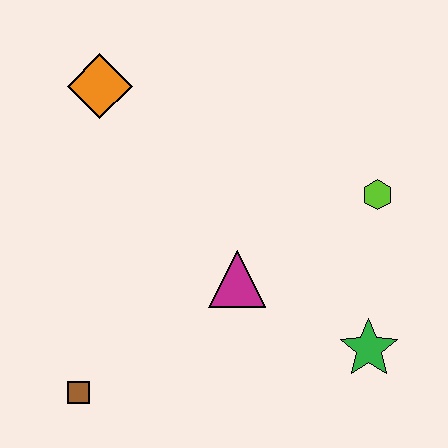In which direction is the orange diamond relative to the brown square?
The orange diamond is above the brown square.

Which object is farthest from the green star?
The orange diamond is farthest from the green star.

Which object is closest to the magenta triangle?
The green star is closest to the magenta triangle.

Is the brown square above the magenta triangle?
No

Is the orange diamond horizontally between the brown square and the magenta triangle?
Yes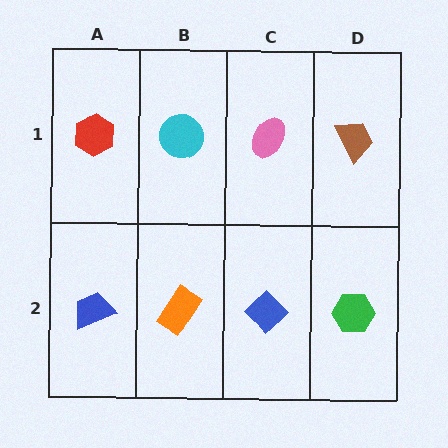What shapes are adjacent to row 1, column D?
A green hexagon (row 2, column D), a pink ellipse (row 1, column C).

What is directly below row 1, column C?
A blue diamond.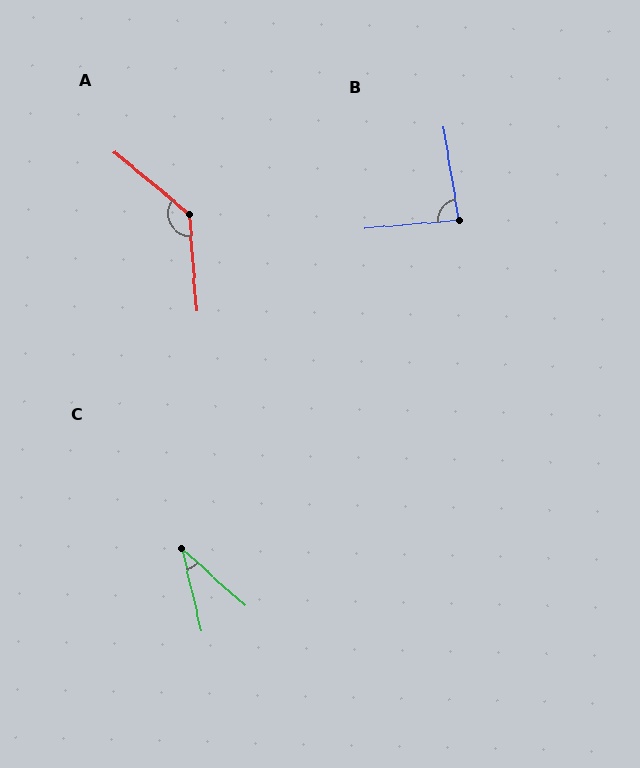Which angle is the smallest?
C, at approximately 35 degrees.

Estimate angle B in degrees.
Approximately 86 degrees.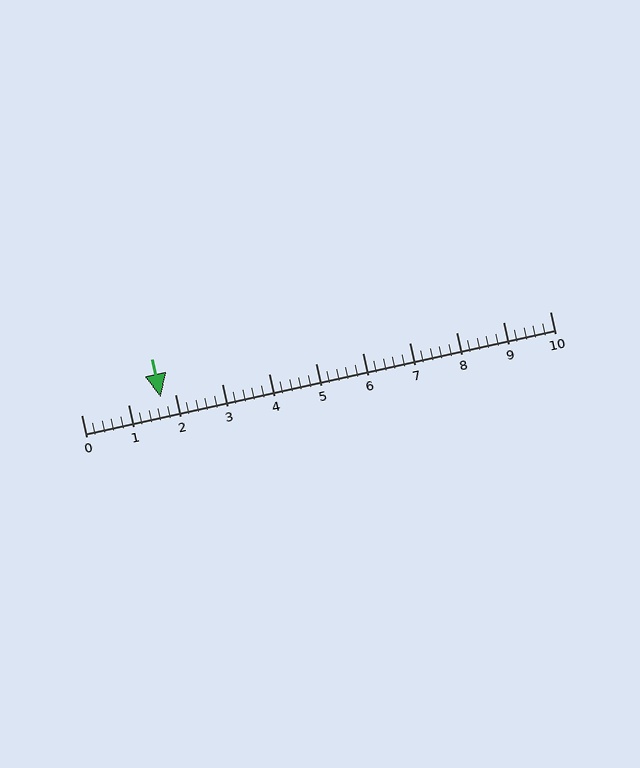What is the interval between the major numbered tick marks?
The major tick marks are spaced 1 units apart.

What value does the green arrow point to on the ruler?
The green arrow points to approximately 1.7.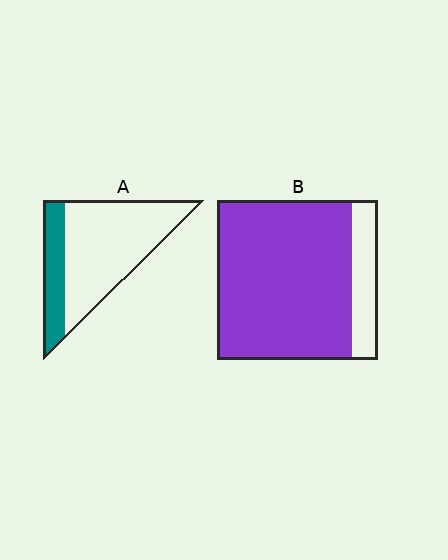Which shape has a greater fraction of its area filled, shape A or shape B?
Shape B.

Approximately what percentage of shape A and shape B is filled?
A is approximately 25% and B is approximately 85%.